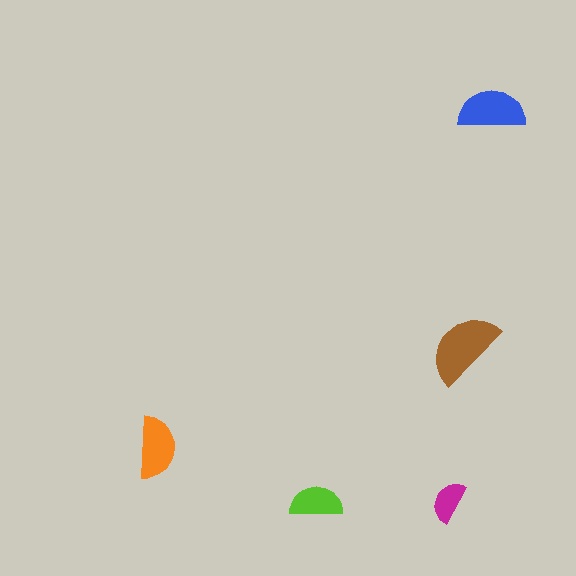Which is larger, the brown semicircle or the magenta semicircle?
The brown one.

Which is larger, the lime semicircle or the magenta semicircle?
The lime one.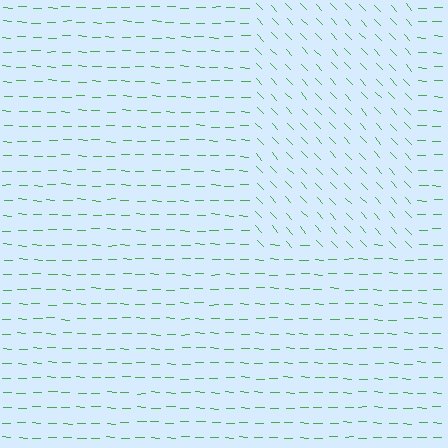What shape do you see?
I see a rectangle.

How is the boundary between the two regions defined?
The boundary is defined purely by a change in line orientation (approximately 45 degrees difference). All lines are the same color and thickness.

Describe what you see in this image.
The image is filled with small green line segments. A rectangle region in the image has lines oriented differently from the surrounding lines, creating a visible texture boundary.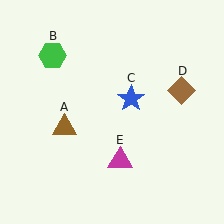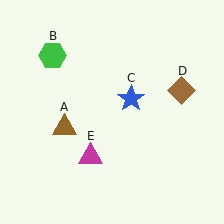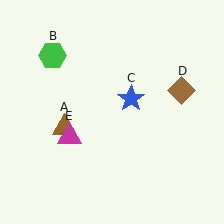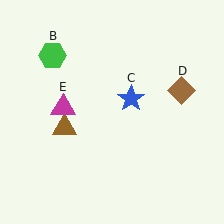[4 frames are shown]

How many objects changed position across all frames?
1 object changed position: magenta triangle (object E).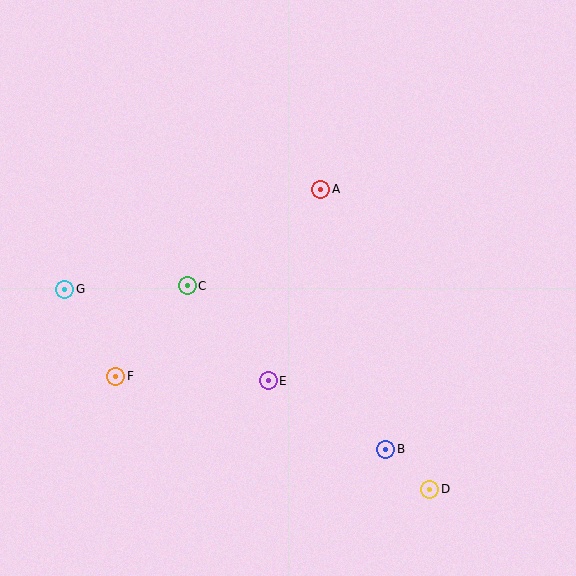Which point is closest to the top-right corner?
Point A is closest to the top-right corner.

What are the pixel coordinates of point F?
Point F is at (116, 376).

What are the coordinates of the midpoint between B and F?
The midpoint between B and F is at (251, 413).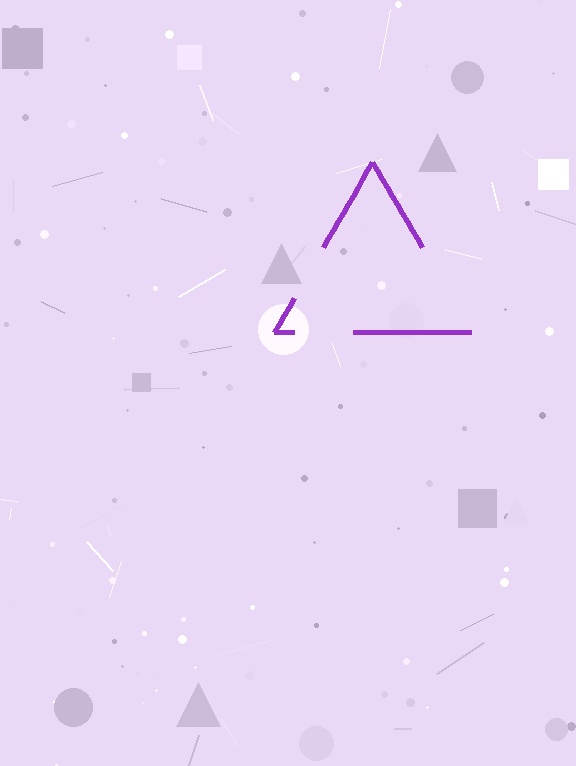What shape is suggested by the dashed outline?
The dashed outline suggests a triangle.